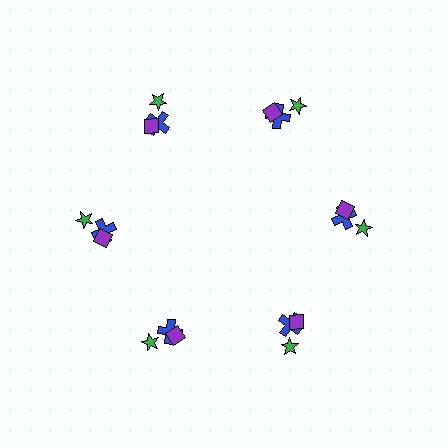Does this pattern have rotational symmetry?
Yes, this pattern has 6-fold rotational symmetry. It looks the same after rotating 60 degrees around the center.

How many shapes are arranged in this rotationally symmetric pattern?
There are 18 shapes, arranged in 6 groups of 3.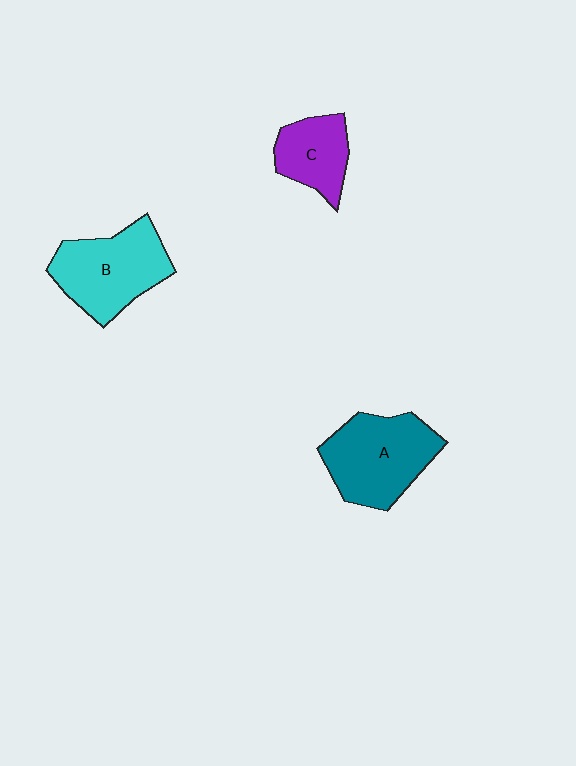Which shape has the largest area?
Shape A (teal).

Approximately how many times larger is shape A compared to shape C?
Approximately 1.7 times.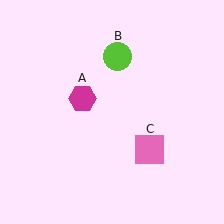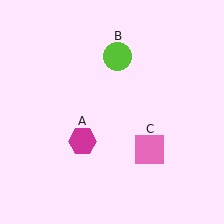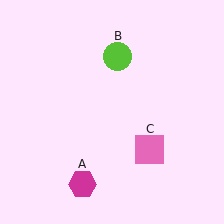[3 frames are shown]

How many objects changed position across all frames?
1 object changed position: magenta hexagon (object A).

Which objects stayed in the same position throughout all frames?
Lime circle (object B) and pink square (object C) remained stationary.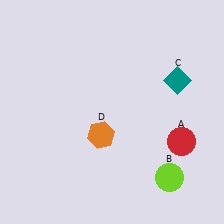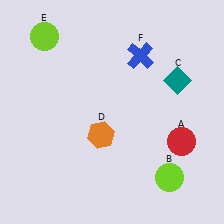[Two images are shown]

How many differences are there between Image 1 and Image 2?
There are 2 differences between the two images.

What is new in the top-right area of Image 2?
A blue cross (F) was added in the top-right area of Image 2.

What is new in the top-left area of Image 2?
A lime circle (E) was added in the top-left area of Image 2.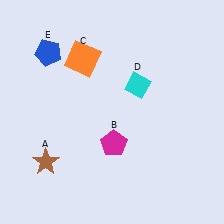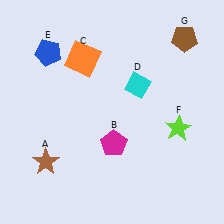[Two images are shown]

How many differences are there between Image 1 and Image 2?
There are 2 differences between the two images.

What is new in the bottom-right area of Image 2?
A lime star (F) was added in the bottom-right area of Image 2.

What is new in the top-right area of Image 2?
A brown pentagon (G) was added in the top-right area of Image 2.